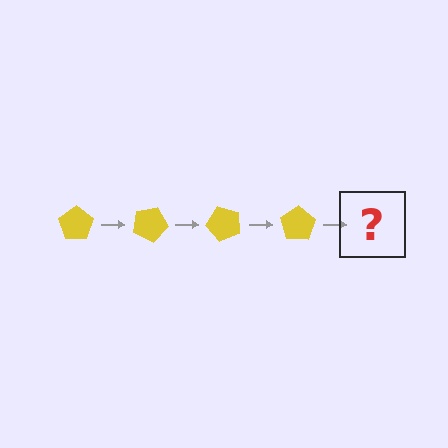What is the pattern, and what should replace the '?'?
The pattern is that the pentagon rotates 25 degrees each step. The '?' should be a yellow pentagon rotated 100 degrees.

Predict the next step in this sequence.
The next step is a yellow pentagon rotated 100 degrees.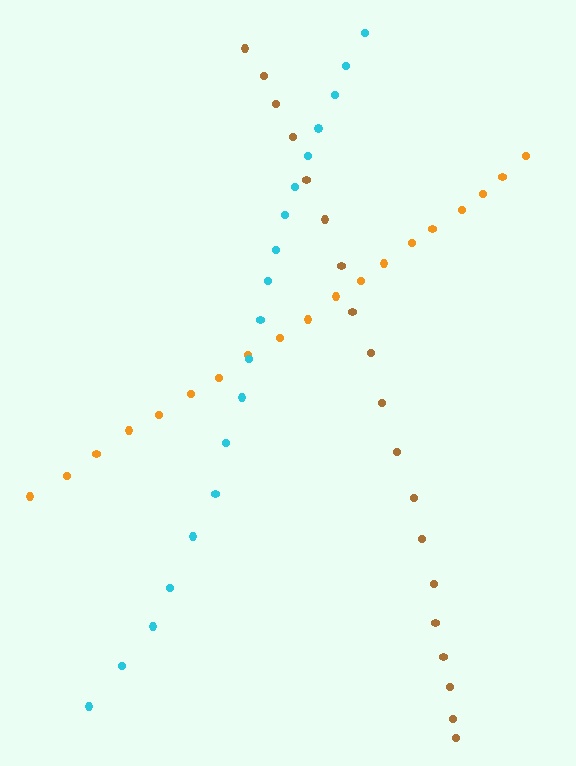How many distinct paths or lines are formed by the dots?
There are 3 distinct paths.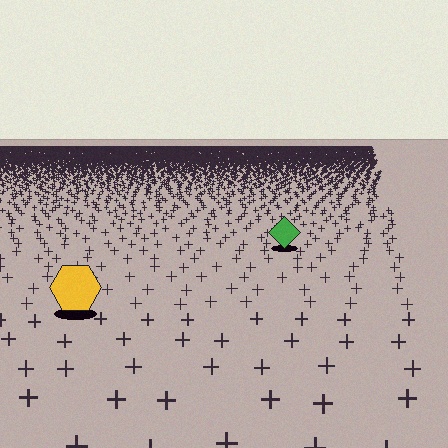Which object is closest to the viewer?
The yellow hexagon is closest. The texture marks near it are larger and more spread out.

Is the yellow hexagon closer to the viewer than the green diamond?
Yes. The yellow hexagon is closer — you can tell from the texture gradient: the ground texture is coarser near it.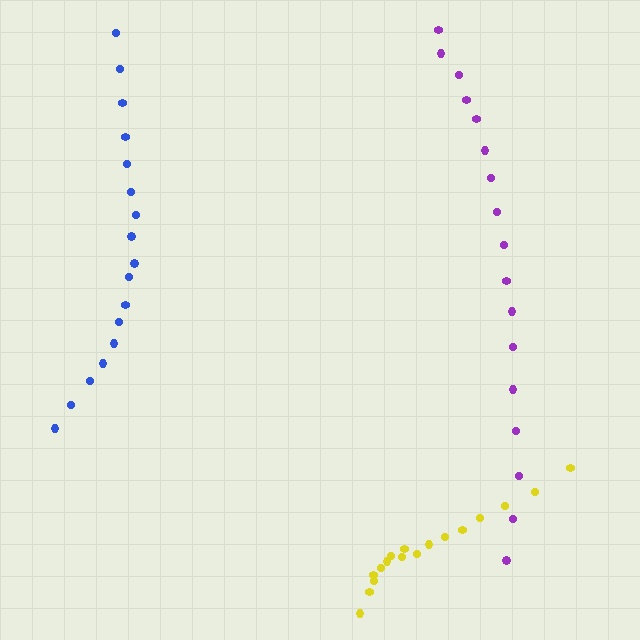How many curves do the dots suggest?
There are 3 distinct paths.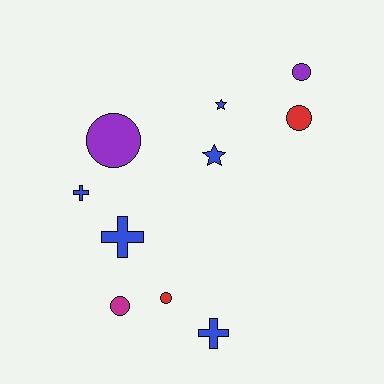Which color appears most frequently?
Blue, with 5 objects.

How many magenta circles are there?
There is 1 magenta circle.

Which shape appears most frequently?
Circle, with 5 objects.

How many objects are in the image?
There are 10 objects.